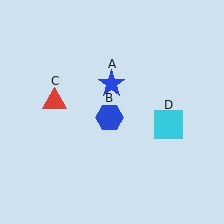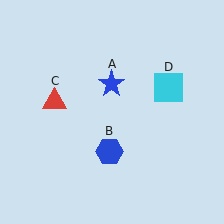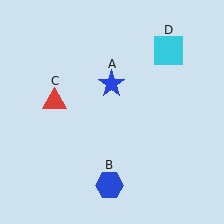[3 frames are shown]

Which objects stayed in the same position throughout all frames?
Blue star (object A) and red triangle (object C) remained stationary.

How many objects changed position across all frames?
2 objects changed position: blue hexagon (object B), cyan square (object D).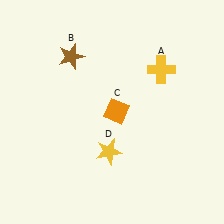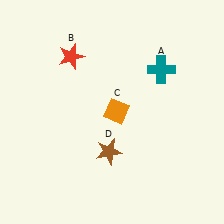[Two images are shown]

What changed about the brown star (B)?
In Image 1, B is brown. In Image 2, it changed to red.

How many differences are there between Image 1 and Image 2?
There are 3 differences between the two images.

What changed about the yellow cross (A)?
In Image 1, A is yellow. In Image 2, it changed to teal.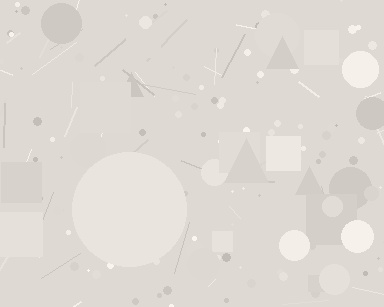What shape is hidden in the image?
A circle is hidden in the image.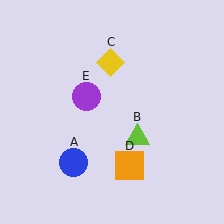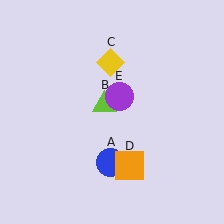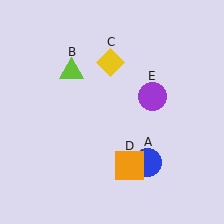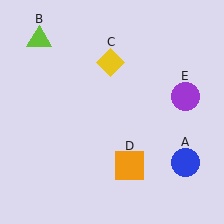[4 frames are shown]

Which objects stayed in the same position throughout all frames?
Yellow diamond (object C) and orange square (object D) remained stationary.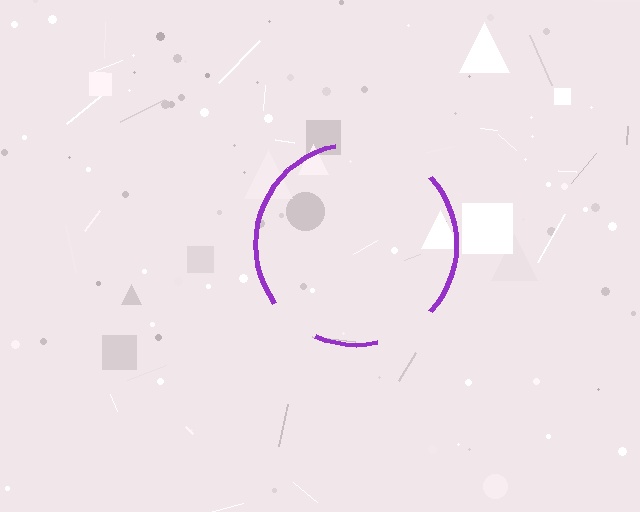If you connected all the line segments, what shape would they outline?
They would outline a circle.